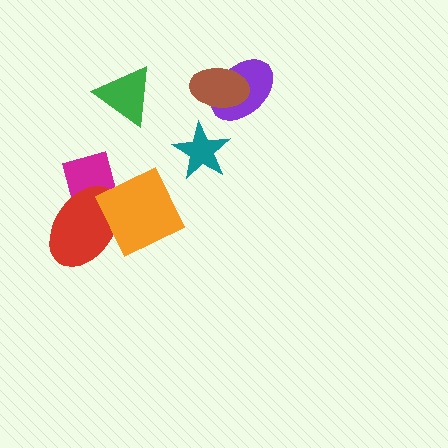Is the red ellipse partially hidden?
Yes, it is partially covered by another shape.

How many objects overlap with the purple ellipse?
1 object overlaps with the purple ellipse.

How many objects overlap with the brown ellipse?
1 object overlaps with the brown ellipse.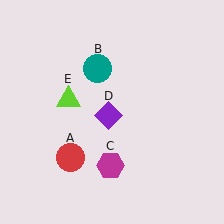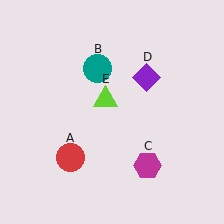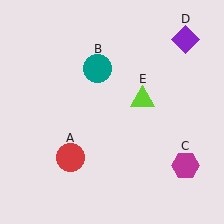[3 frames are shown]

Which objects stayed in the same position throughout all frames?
Red circle (object A) and teal circle (object B) remained stationary.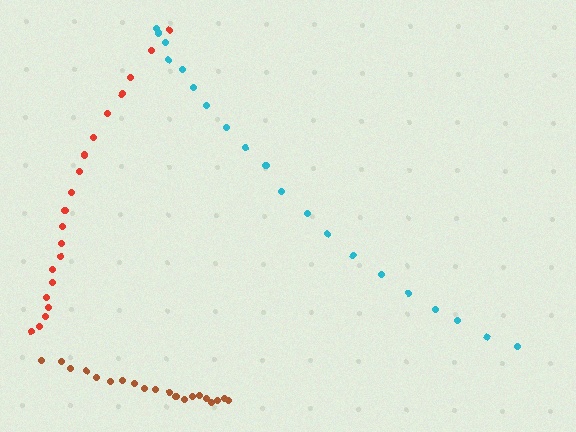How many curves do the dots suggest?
There are 3 distinct paths.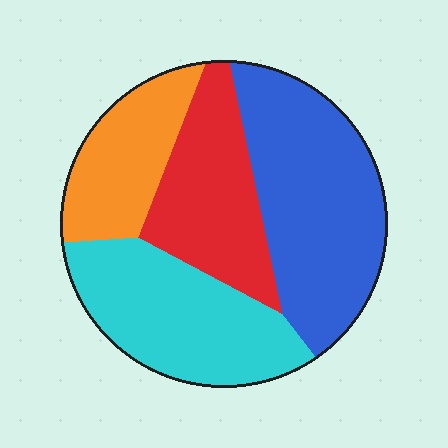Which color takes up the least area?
Orange, at roughly 15%.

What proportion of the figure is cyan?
Cyan takes up between a sixth and a third of the figure.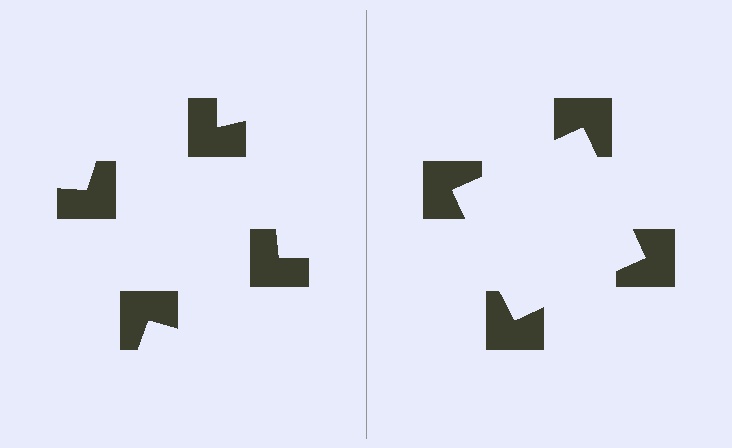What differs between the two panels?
The notched squares are positioned identically on both sides; only the wedge orientations differ. On the right they align to a square; on the left they are misaligned.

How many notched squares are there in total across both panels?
8 — 4 on each side.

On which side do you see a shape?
An illusory square appears on the right side. On the left side the wedge cuts are rotated, so no coherent shape forms.